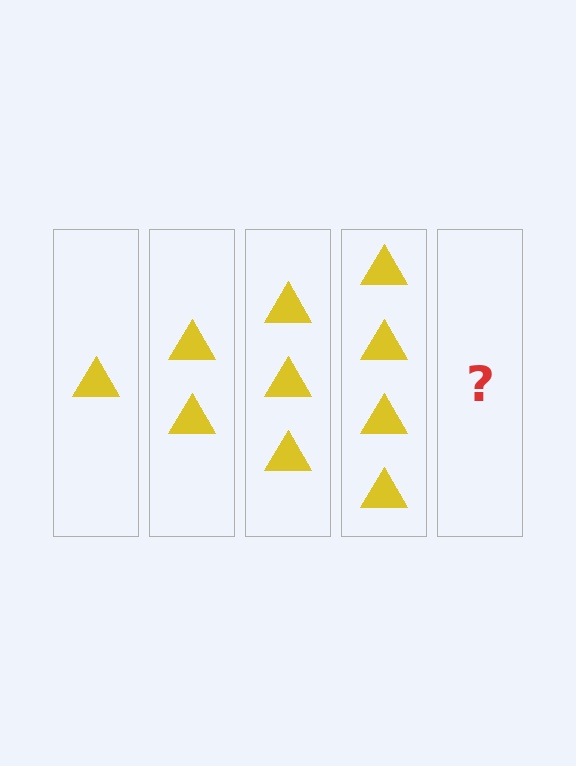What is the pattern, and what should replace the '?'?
The pattern is that each step adds one more triangle. The '?' should be 5 triangles.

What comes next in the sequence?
The next element should be 5 triangles.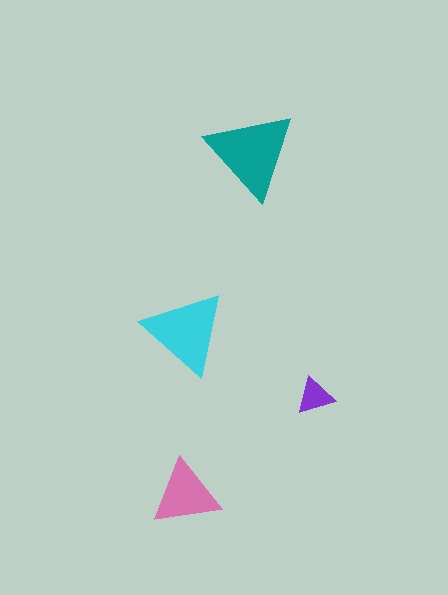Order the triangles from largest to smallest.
the teal one, the cyan one, the pink one, the purple one.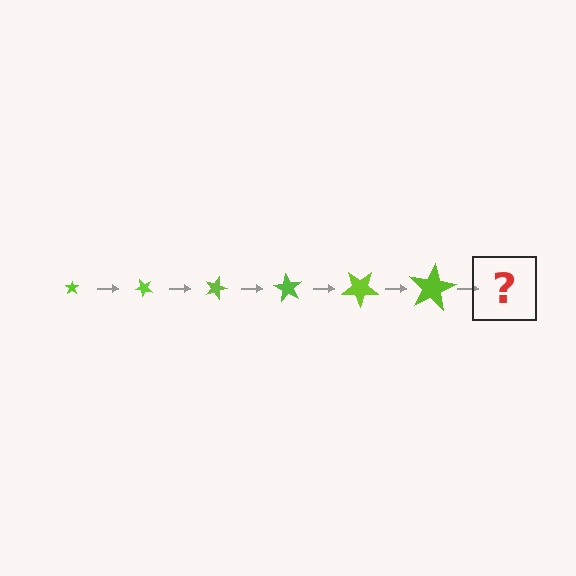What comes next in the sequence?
The next element should be a star, larger than the previous one and rotated 270 degrees from the start.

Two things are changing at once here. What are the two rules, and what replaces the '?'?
The two rules are that the star grows larger each step and it rotates 45 degrees each step. The '?' should be a star, larger than the previous one and rotated 270 degrees from the start.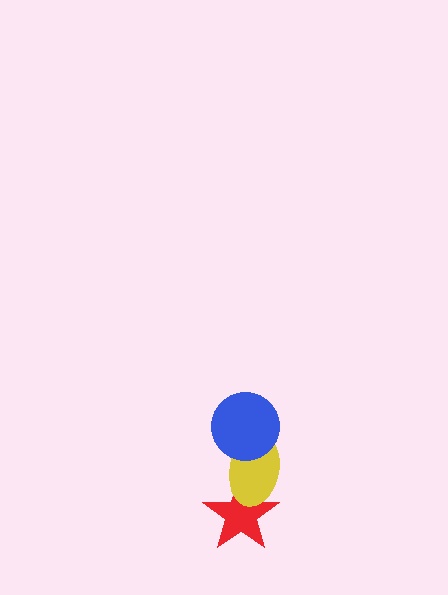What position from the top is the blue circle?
The blue circle is 1st from the top.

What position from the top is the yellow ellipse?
The yellow ellipse is 2nd from the top.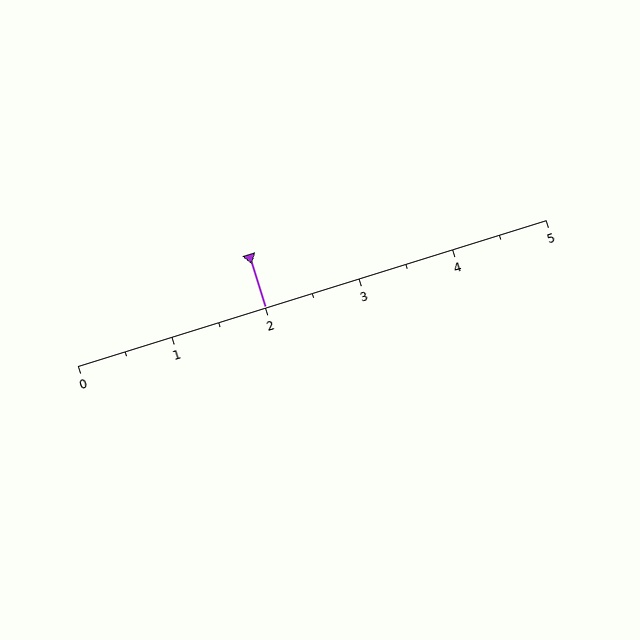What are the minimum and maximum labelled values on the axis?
The axis runs from 0 to 5.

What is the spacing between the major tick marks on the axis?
The major ticks are spaced 1 apart.